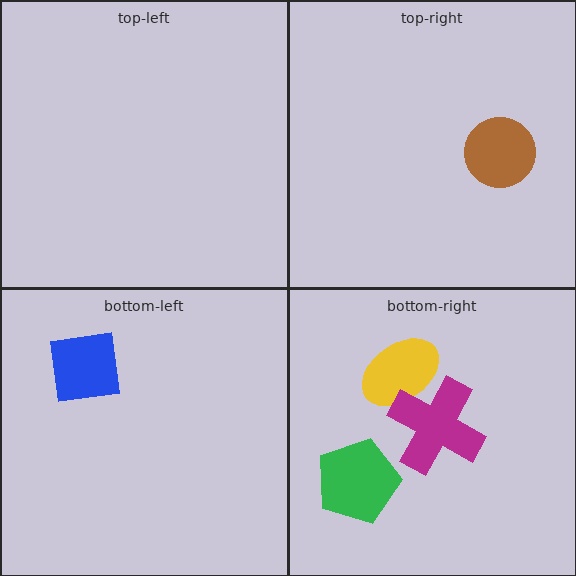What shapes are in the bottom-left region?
The blue square.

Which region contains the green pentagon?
The bottom-right region.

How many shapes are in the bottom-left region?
1.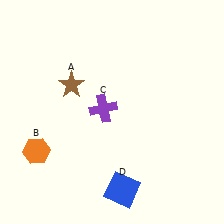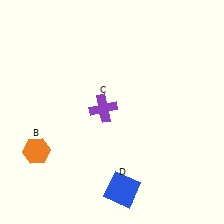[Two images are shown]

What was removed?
The brown star (A) was removed in Image 2.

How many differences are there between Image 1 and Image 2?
There is 1 difference between the two images.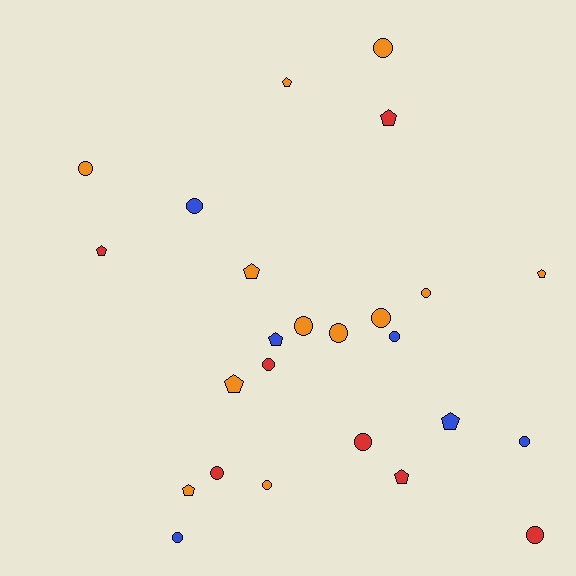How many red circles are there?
There are 4 red circles.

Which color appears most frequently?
Orange, with 12 objects.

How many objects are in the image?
There are 25 objects.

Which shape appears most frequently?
Circle, with 15 objects.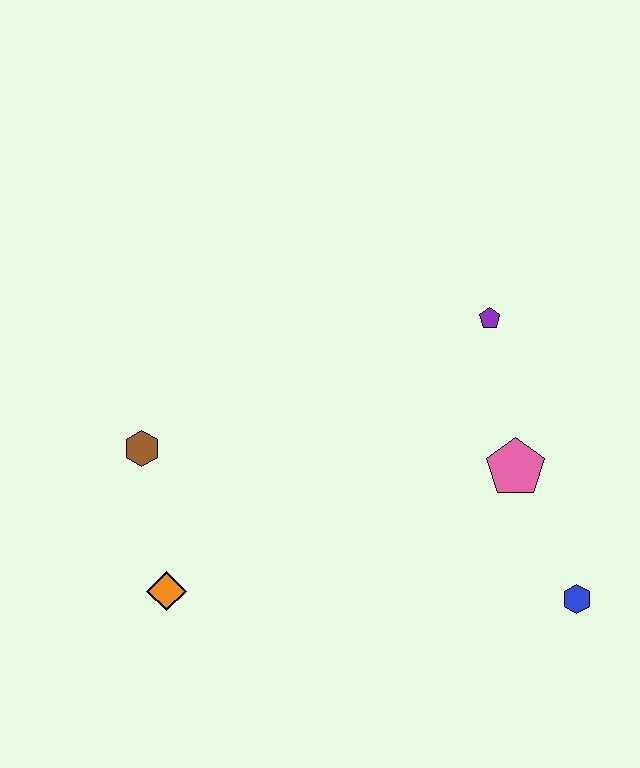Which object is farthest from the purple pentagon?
The orange diamond is farthest from the purple pentagon.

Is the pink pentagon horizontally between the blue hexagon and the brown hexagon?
Yes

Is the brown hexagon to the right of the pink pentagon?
No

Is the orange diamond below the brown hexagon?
Yes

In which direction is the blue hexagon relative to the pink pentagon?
The blue hexagon is below the pink pentagon.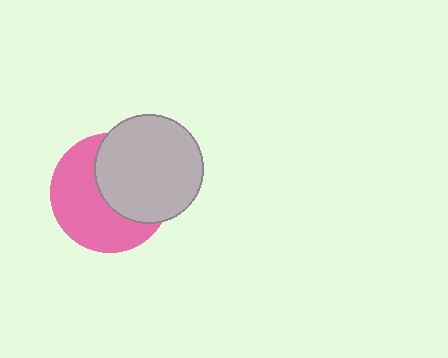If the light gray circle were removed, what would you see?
You would see the complete pink circle.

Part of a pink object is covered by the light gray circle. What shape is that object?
It is a circle.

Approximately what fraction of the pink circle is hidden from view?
Roughly 46% of the pink circle is hidden behind the light gray circle.